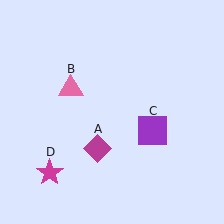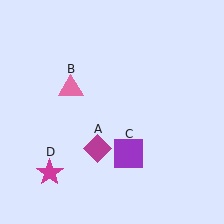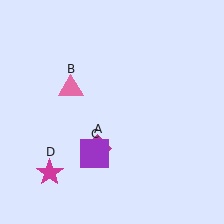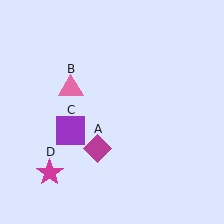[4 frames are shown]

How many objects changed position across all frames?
1 object changed position: purple square (object C).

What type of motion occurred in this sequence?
The purple square (object C) rotated clockwise around the center of the scene.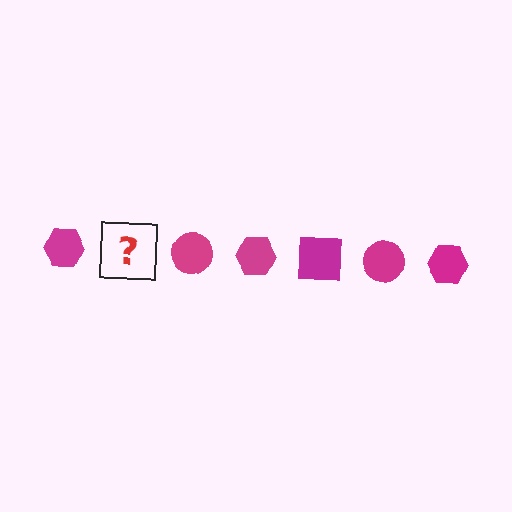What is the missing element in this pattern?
The missing element is a magenta square.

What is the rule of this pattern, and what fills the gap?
The rule is that the pattern cycles through hexagon, square, circle shapes in magenta. The gap should be filled with a magenta square.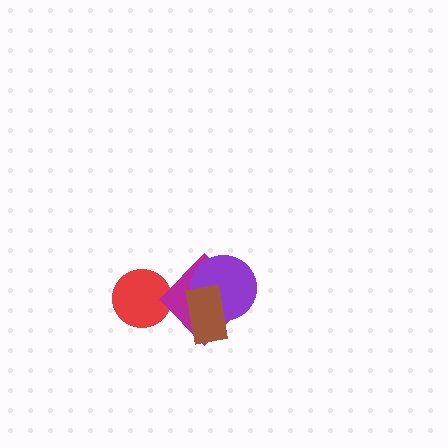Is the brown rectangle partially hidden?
No, no other shape covers it.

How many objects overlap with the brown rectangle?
2 objects overlap with the brown rectangle.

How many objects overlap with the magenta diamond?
3 objects overlap with the magenta diamond.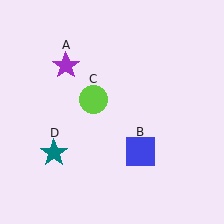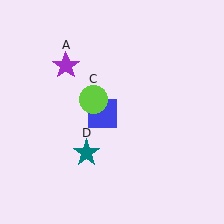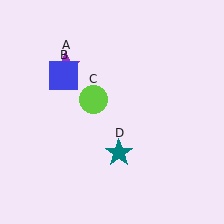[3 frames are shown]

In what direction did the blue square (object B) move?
The blue square (object B) moved up and to the left.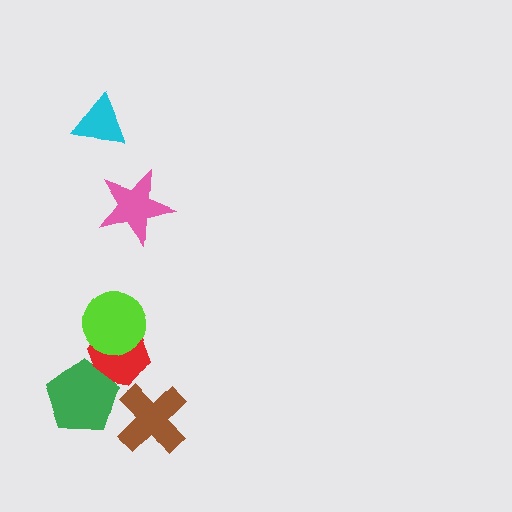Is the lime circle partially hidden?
No, no other shape covers it.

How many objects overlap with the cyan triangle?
0 objects overlap with the cyan triangle.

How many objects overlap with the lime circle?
1 object overlaps with the lime circle.